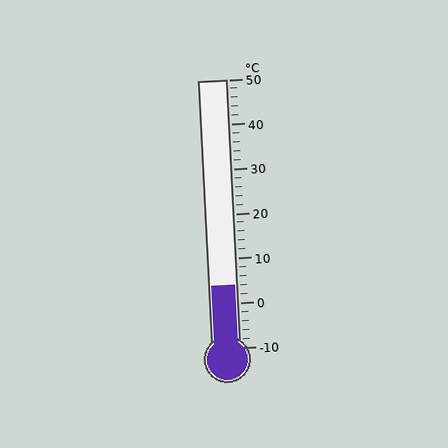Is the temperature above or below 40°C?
The temperature is below 40°C.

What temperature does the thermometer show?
The thermometer shows approximately 4°C.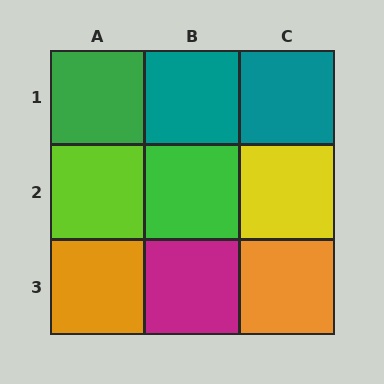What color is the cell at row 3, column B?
Magenta.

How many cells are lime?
1 cell is lime.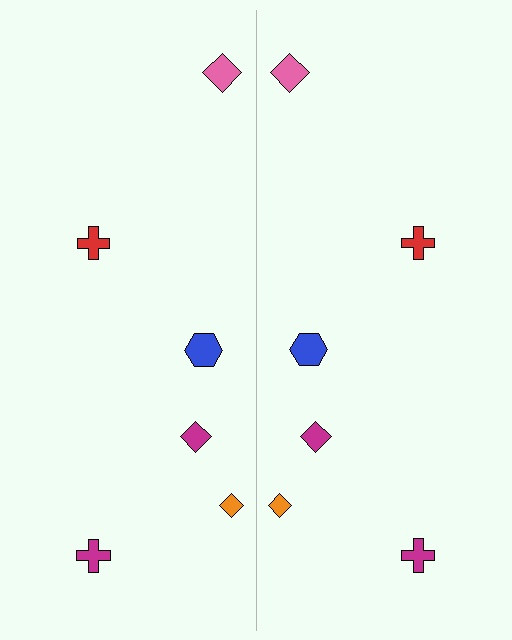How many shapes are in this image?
There are 12 shapes in this image.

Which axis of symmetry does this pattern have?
The pattern has a vertical axis of symmetry running through the center of the image.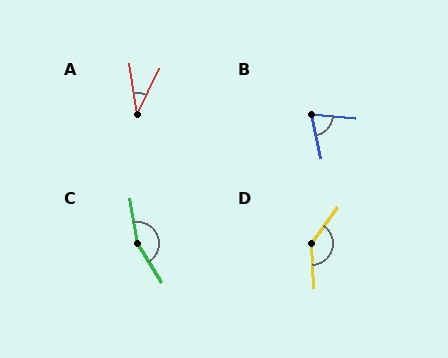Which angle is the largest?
C, at approximately 157 degrees.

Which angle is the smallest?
A, at approximately 34 degrees.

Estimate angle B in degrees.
Approximately 74 degrees.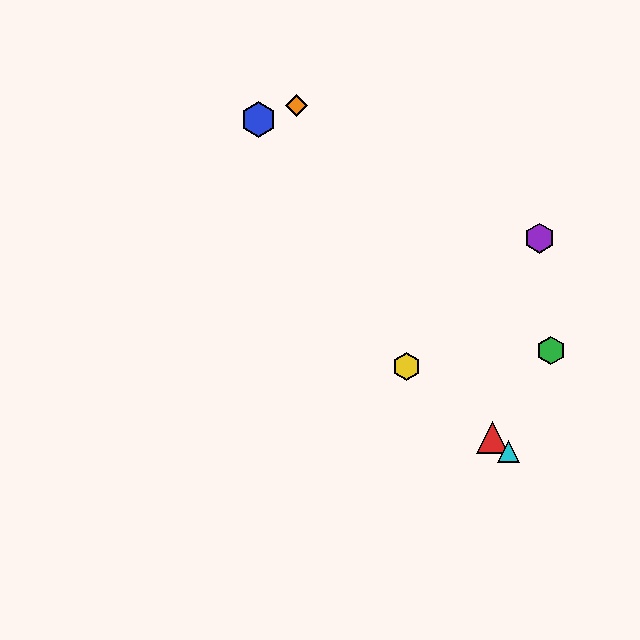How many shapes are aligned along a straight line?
3 shapes (the red triangle, the yellow hexagon, the cyan triangle) are aligned along a straight line.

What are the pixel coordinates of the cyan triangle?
The cyan triangle is at (508, 451).